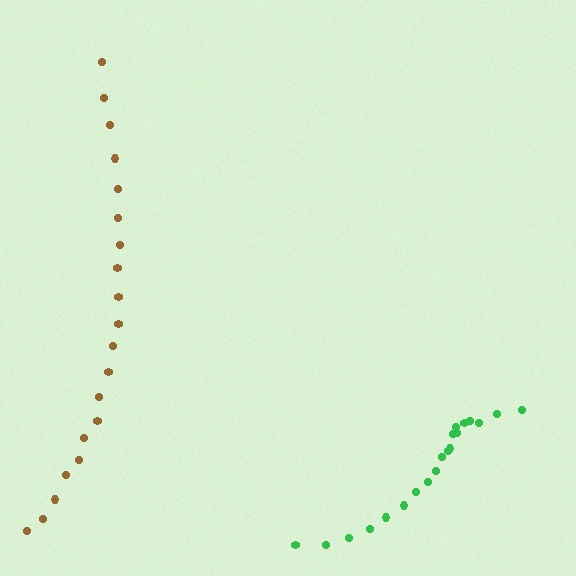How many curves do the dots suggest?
There are 2 distinct paths.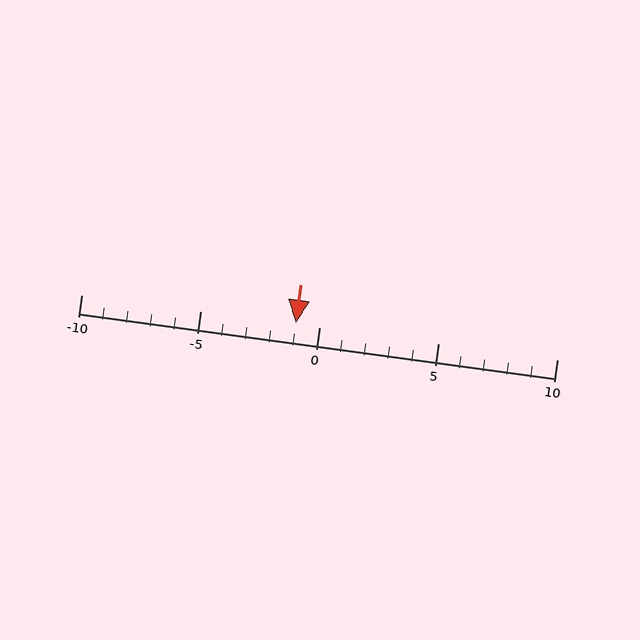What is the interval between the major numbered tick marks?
The major tick marks are spaced 5 units apart.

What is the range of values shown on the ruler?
The ruler shows values from -10 to 10.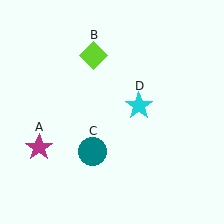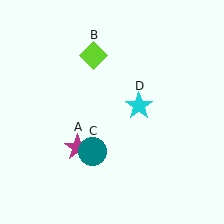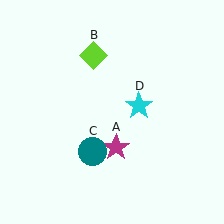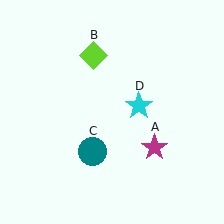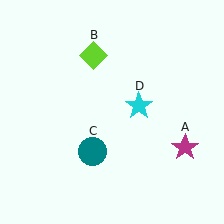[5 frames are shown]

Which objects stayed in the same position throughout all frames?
Lime diamond (object B) and teal circle (object C) and cyan star (object D) remained stationary.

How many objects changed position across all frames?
1 object changed position: magenta star (object A).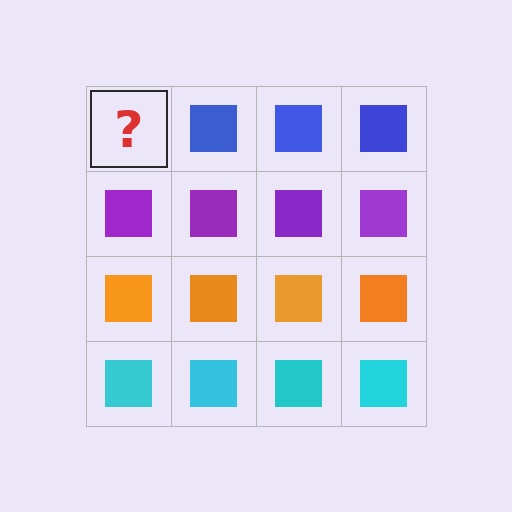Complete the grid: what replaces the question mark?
The question mark should be replaced with a blue square.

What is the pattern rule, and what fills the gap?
The rule is that each row has a consistent color. The gap should be filled with a blue square.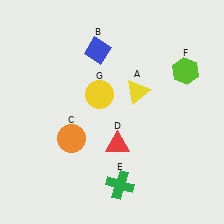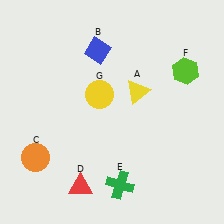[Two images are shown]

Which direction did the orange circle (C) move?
The orange circle (C) moved left.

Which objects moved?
The objects that moved are: the orange circle (C), the red triangle (D).